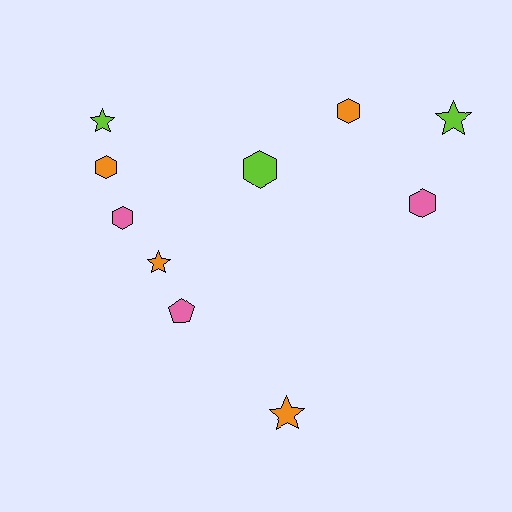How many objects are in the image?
There are 10 objects.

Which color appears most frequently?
Orange, with 4 objects.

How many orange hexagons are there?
There are 2 orange hexagons.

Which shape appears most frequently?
Hexagon, with 5 objects.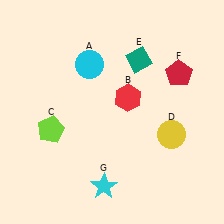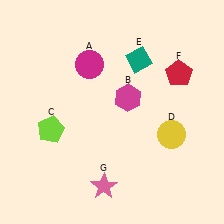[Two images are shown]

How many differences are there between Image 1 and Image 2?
There are 3 differences between the two images.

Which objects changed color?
A changed from cyan to magenta. B changed from red to magenta. G changed from cyan to pink.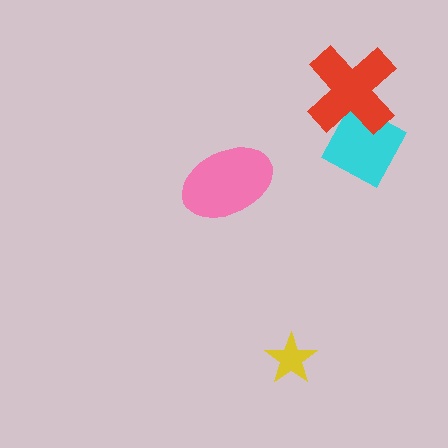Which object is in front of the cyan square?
The red cross is in front of the cyan square.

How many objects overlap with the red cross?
1 object overlaps with the red cross.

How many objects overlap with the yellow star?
0 objects overlap with the yellow star.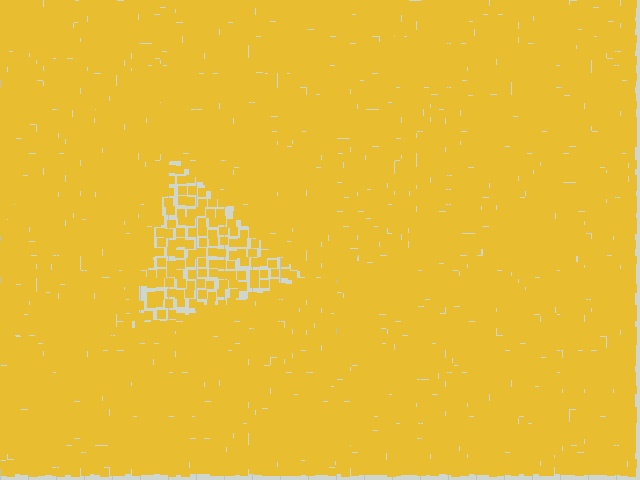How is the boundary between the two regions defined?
The boundary is defined by a change in element density (approximately 2.0x ratio). All elements are the same color, size, and shape.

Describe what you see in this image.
The image contains small yellow elements arranged at two different densities. A triangle-shaped region is visible where the elements are less densely packed than the surrounding area.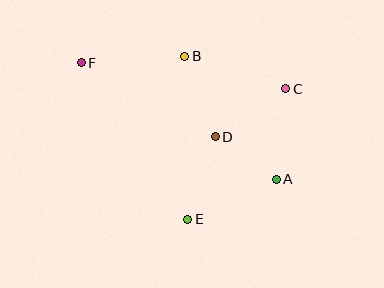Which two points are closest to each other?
Points A and D are closest to each other.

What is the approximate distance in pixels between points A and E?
The distance between A and E is approximately 97 pixels.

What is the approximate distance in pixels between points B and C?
The distance between B and C is approximately 106 pixels.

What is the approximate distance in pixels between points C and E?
The distance between C and E is approximately 163 pixels.